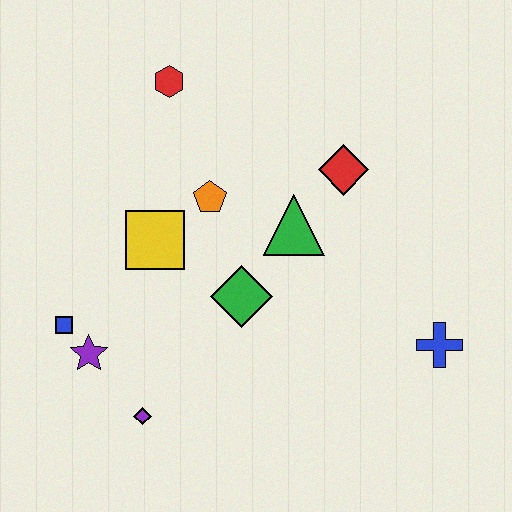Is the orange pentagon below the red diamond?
Yes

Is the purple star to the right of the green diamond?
No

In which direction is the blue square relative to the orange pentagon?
The blue square is to the left of the orange pentagon.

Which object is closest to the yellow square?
The orange pentagon is closest to the yellow square.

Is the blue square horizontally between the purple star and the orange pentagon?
No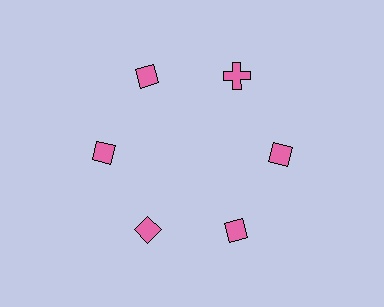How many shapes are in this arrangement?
There are 6 shapes arranged in a ring pattern.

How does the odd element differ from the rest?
It has a different shape: cross instead of diamond.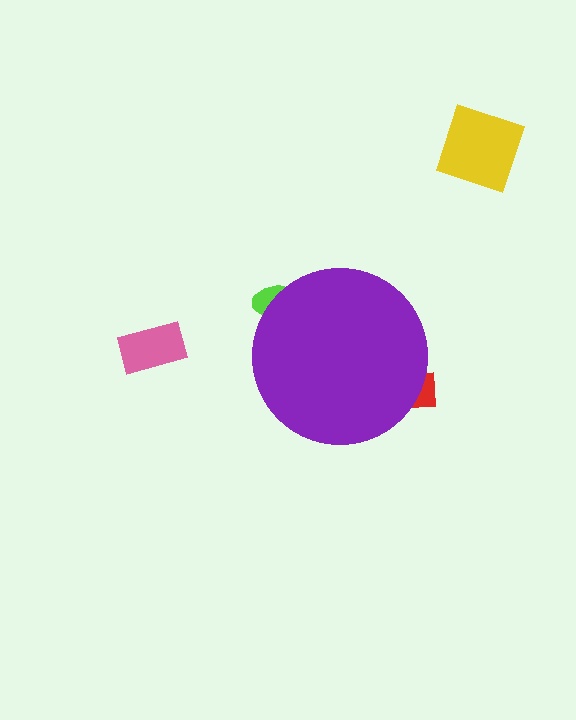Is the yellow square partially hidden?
No, the yellow square is fully visible.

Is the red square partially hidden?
Yes, the red square is partially hidden behind the purple circle.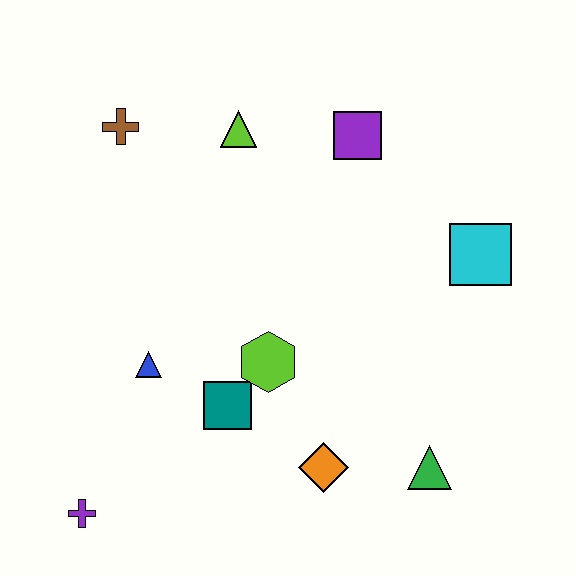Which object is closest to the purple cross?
The blue triangle is closest to the purple cross.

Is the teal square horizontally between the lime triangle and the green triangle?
No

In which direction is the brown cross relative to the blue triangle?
The brown cross is above the blue triangle.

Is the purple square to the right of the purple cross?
Yes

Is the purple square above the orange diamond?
Yes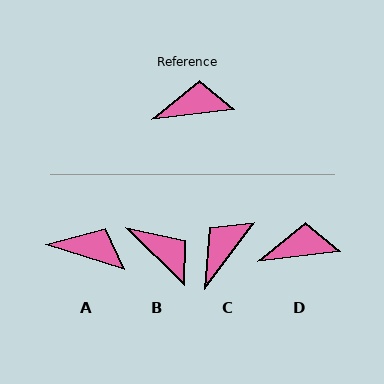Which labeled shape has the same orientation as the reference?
D.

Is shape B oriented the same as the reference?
No, it is off by about 51 degrees.